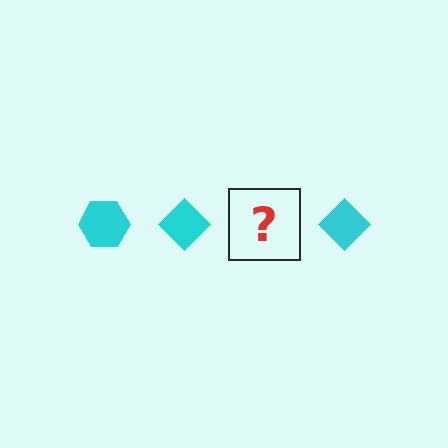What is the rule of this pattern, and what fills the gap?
The rule is that the pattern cycles through hexagon, diamond shapes in cyan. The gap should be filled with a cyan hexagon.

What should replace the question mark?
The question mark should be replaced with a cyan hexagon.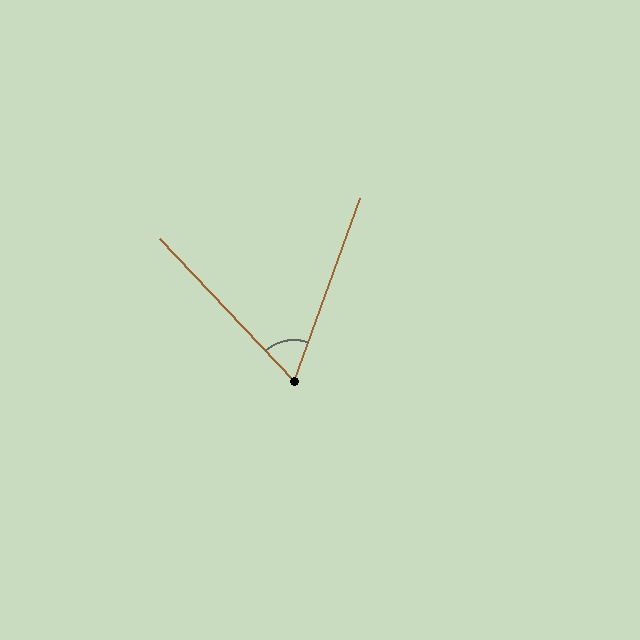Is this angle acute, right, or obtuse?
It is acute.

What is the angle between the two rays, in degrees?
Approximately 63 degrees.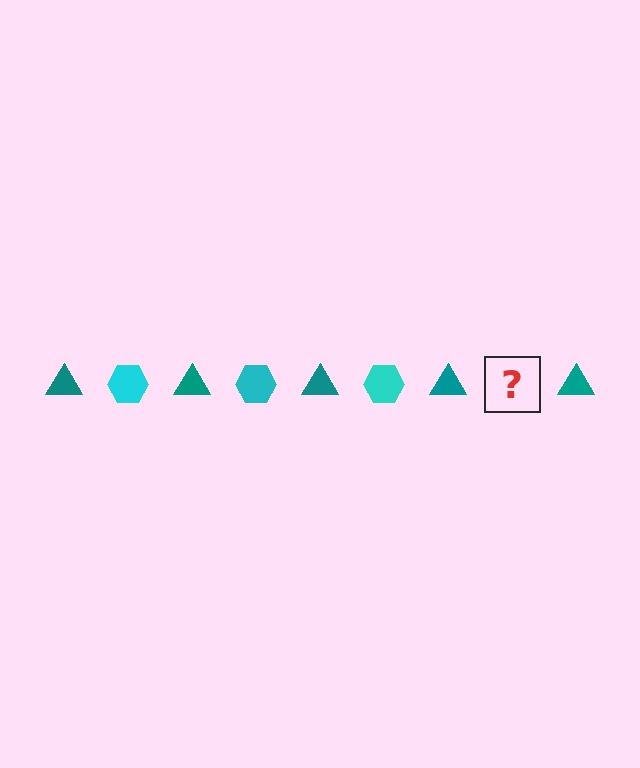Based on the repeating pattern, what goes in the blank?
The blank should be a cyan hexagon.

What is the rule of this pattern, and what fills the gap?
The rule is that the pattern alternates between teal triangle and cyan hexagon. The gap should be filled with a cyan hexagon.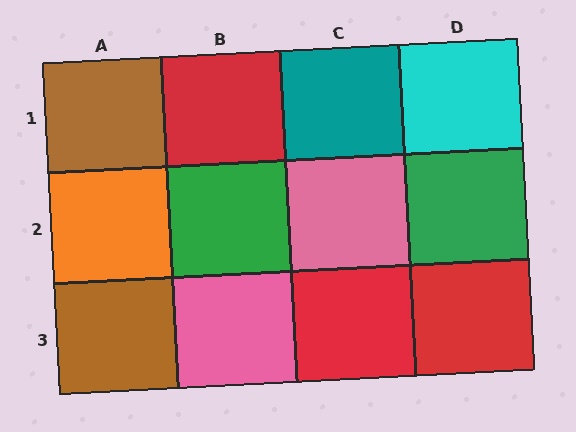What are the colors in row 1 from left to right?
Brown, red, teal, cyan.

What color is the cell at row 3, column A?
Brown.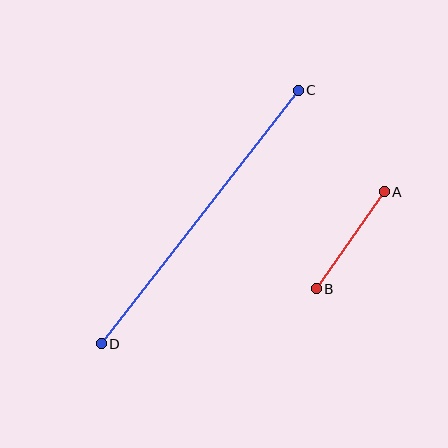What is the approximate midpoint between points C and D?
The midpoint is at approximately (200, 217) pixels.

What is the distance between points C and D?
The distance is approximately 321 pixels.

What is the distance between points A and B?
The distance is approximately 118 pixels.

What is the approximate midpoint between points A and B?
The midpoint is at approximately (350, 240) pixels.